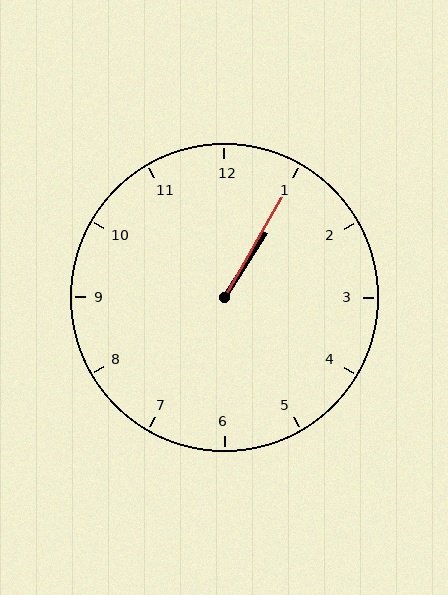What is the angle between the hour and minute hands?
Approximately 2 degrees.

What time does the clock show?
1:05.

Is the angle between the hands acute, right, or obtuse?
It is acute.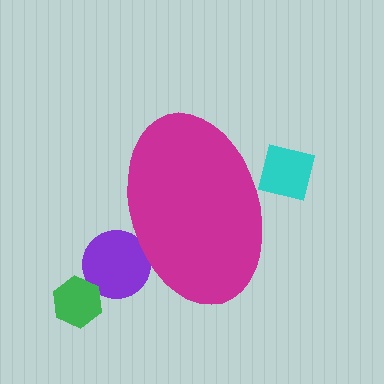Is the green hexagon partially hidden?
No, the green hexagon is fully visible.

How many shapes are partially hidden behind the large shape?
2 shapes are partially hidden.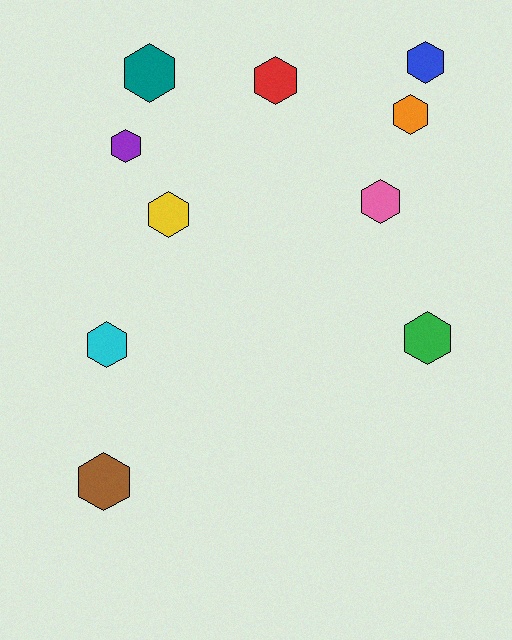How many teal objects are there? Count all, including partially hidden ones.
There is 1 teal object.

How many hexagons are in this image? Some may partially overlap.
There are 10 hexagons.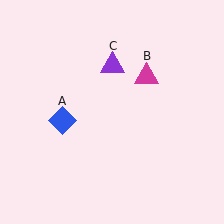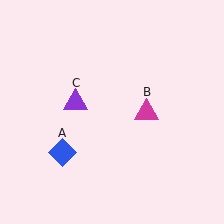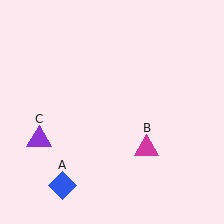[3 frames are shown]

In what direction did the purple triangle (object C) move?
The purple triangle (object C) moved down and to the left.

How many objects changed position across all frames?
3 objects changed position: blue diamond (object A), magenta triangle (object B), purple triangle (object C).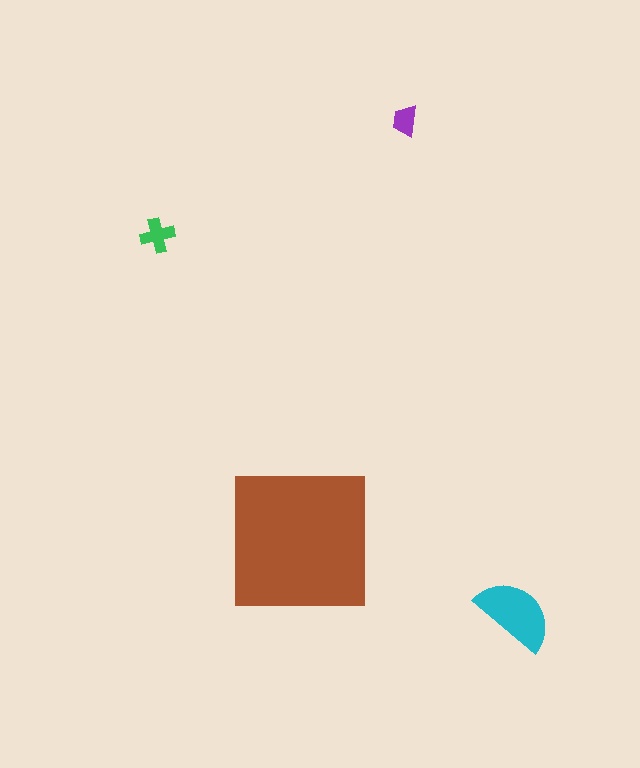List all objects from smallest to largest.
The purple trapezoid, the green cross, the cyan semicircle, the brown square.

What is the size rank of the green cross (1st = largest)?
3rd.